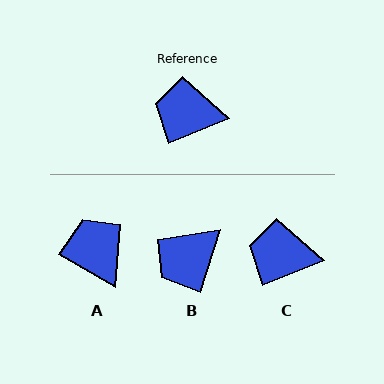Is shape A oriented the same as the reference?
No, it is off by about 53 degrees.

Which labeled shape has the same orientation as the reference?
C.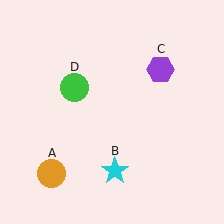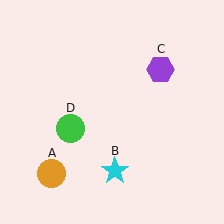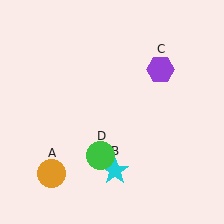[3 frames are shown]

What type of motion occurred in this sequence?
The green circle (object D) rotated counterclockwise around the center of the scene.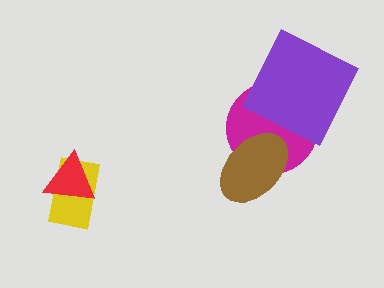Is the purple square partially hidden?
No, no other shape covers it.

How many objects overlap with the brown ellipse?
1 object overlaps with the brown ellipse.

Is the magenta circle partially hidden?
Yes, it is partially covered by another shape.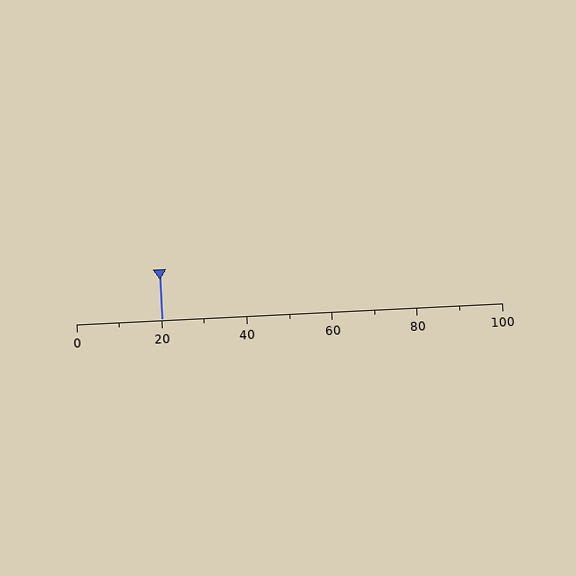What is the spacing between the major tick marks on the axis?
The major ticks are spaced 20 apart.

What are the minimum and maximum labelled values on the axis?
The axis runs from 0 to 100.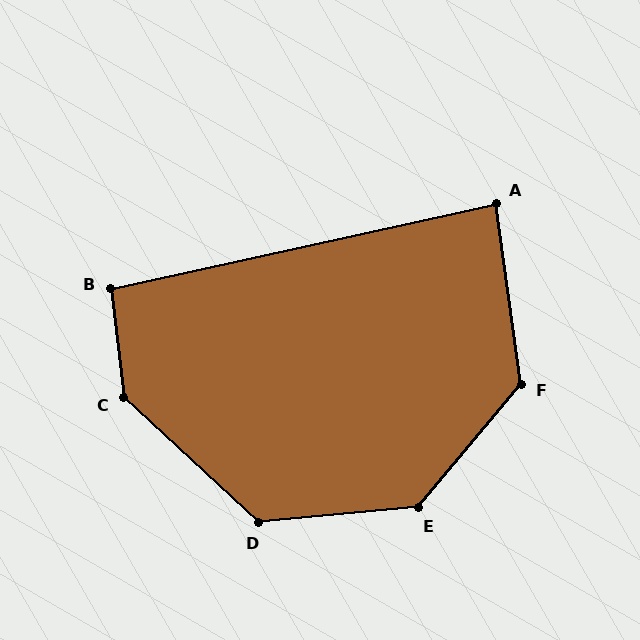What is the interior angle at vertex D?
Approximately 132 degrees (obtuse).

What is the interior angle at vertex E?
Approximately 135 degrees (obtuse).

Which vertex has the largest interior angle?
C, at approximately 139 degrees.